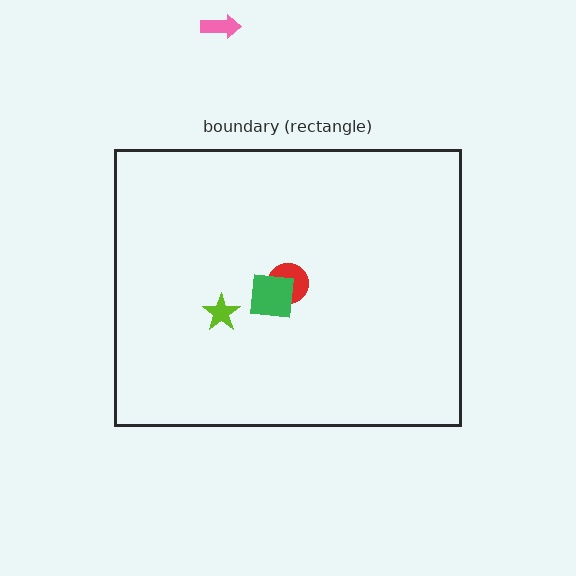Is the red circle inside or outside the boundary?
Inside.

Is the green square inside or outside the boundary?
Inside.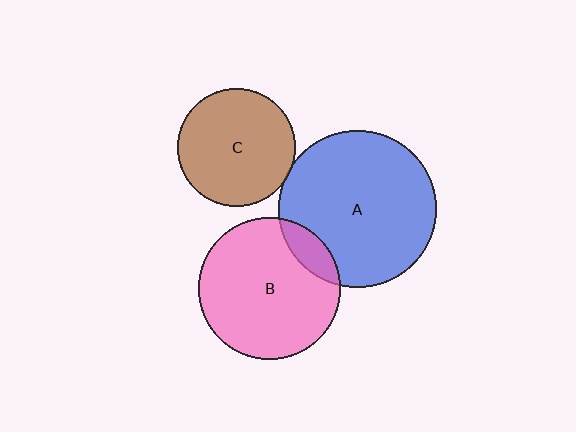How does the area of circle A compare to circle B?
Approximately 1.2 times.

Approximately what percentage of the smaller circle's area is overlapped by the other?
Approximately 15%.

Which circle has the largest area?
Circle A (blue).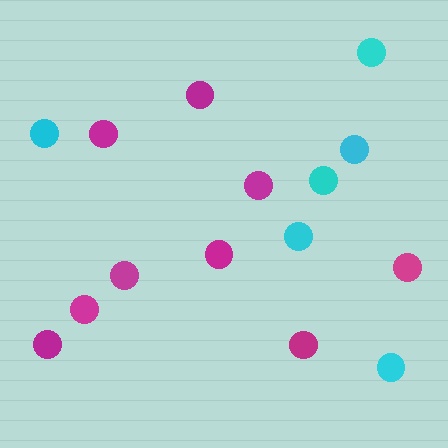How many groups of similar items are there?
There are 2 groups: one group of cyan circles (6) and one group of magenta circles (9).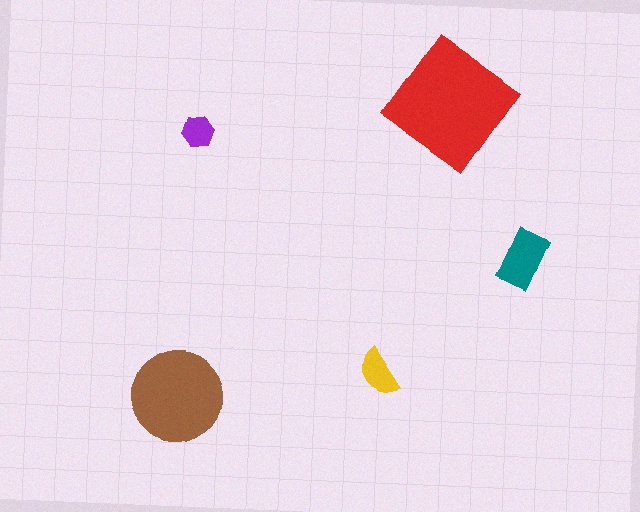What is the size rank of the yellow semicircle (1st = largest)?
4th.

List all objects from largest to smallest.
The red diamond, the brown circle, the teal rectangle, the yellow semicircle, the purple hexagon.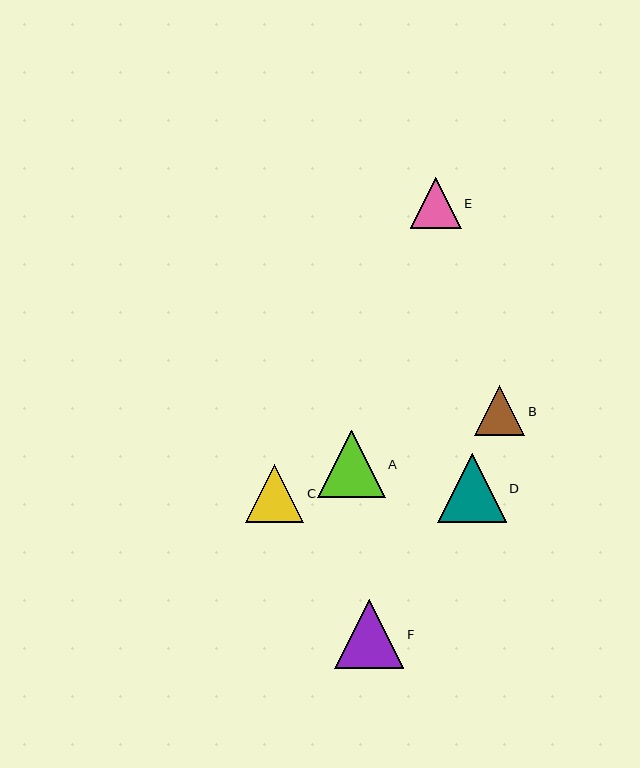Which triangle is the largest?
Triangle F is the largest with a size of approximately 69 pixels.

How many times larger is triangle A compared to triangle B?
Triangle A is approximately 1.3 times the size of triangle B.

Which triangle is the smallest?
Triangle B is the smallest with a size of approximately 50 pixels.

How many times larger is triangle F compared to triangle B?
Triangle F is approximately 1.4 times the size of triangle B.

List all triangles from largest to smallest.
From largest to smallest: F, D, A, C, E, B.